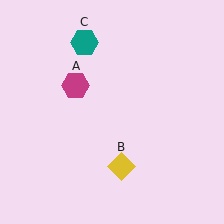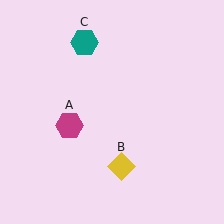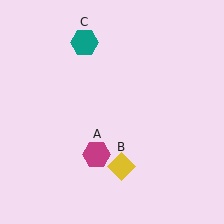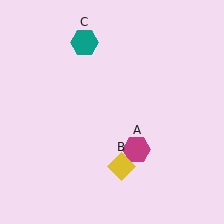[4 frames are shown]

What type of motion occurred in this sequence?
The magenta hexagon (object A) rotated counterclockwise around the center of the scene.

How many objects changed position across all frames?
1 object changed position: magenta hexagon (object A).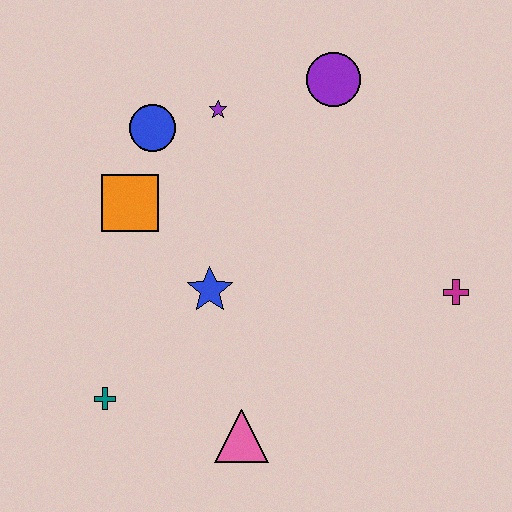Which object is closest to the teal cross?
The pink triangle is closest to the teal cross.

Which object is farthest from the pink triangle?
The purple circle is farthest from the pink triangle.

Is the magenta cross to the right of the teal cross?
Yes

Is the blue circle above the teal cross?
Yes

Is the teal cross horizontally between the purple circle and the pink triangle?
No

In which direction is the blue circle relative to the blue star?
The blue circle is above the blue star.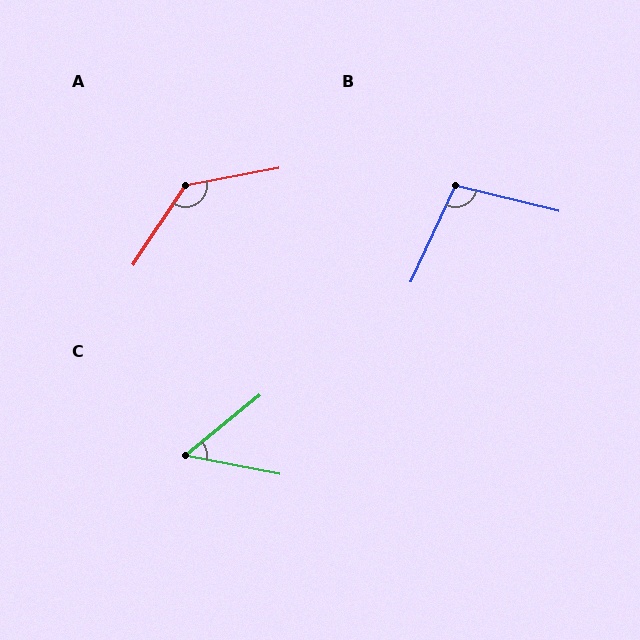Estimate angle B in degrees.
Approximately 101 degrees.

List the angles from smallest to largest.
C (50°), B (101°), A (134°).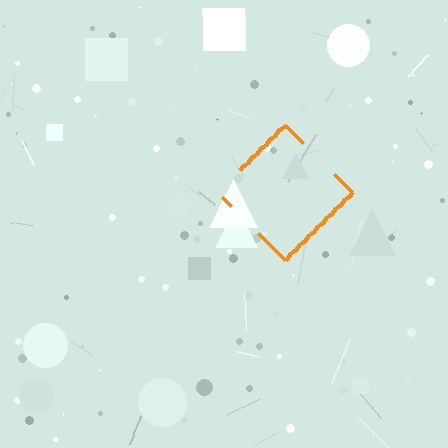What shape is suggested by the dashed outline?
The dashed outline suggests a diamond.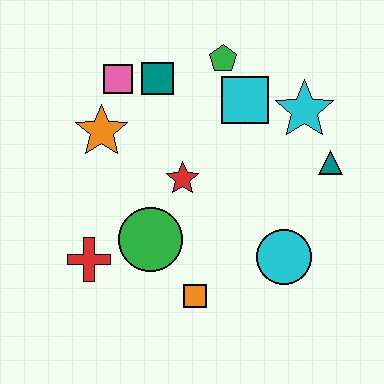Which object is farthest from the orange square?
The green pentagon is farthest from the orange square.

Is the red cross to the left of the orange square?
Yes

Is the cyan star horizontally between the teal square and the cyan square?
No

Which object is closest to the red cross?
The green circle is closest to the red cross.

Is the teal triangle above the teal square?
No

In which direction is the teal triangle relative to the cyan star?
The teal triangle is below the cyan star.